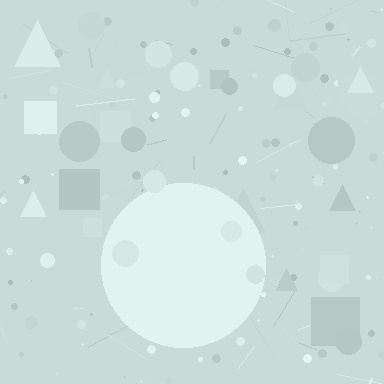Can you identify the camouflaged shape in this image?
The camouflaged shape is a circle.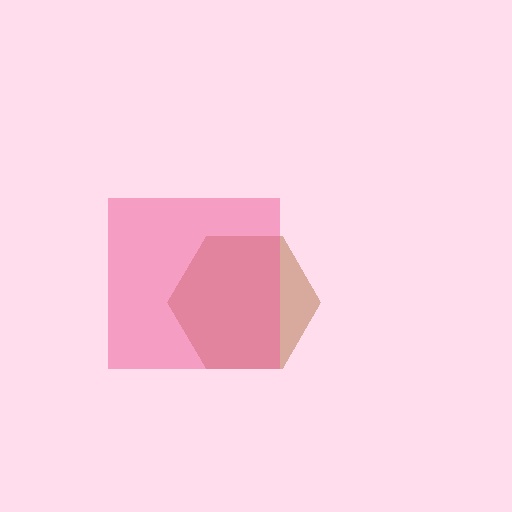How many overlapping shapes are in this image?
There are 2 overlapping shapes in the image.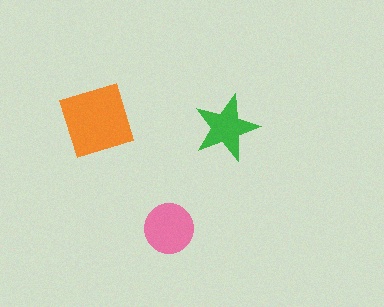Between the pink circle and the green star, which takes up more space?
The pink circle.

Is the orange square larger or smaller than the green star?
Larger.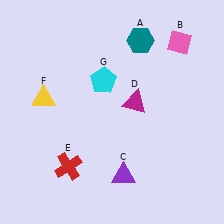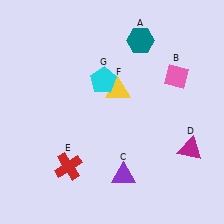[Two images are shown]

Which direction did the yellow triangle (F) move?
The yellow triangle (F) moved right.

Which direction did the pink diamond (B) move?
The pink diamond (B) moved down.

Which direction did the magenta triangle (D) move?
The magenta triangle (D) moved right.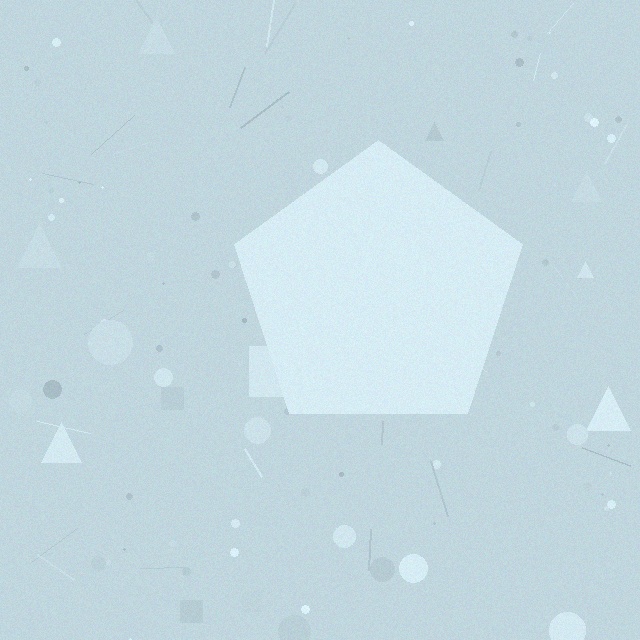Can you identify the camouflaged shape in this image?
The camouflaged shape is a pentagon.